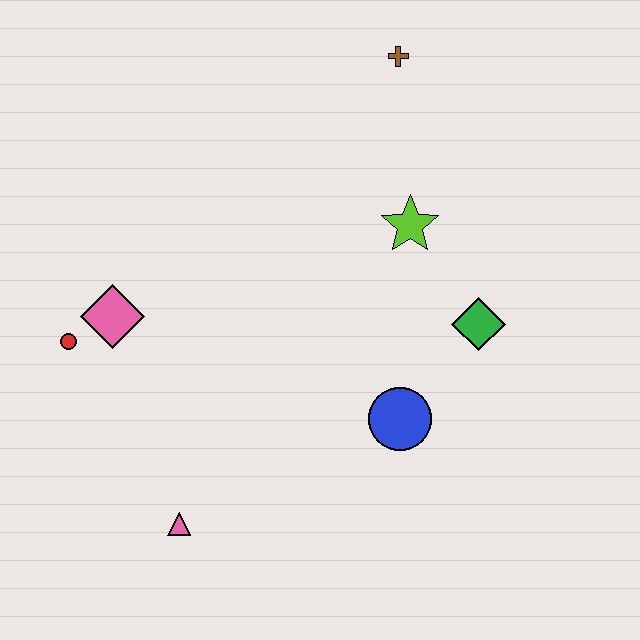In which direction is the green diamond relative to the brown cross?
The green diamond is below the brown cross.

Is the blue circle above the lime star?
No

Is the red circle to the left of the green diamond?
Yes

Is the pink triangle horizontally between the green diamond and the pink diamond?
Yes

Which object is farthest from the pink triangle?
The brown cross is farthest from the pink triangle.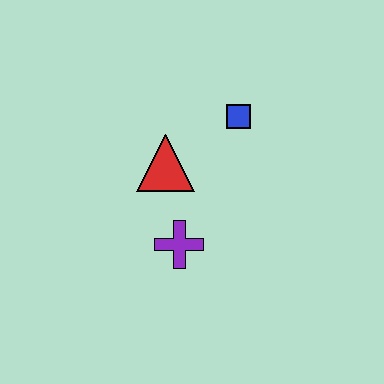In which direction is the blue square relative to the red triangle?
The blue square is to the right of the red triangle.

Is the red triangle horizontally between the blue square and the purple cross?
No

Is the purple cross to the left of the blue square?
Yes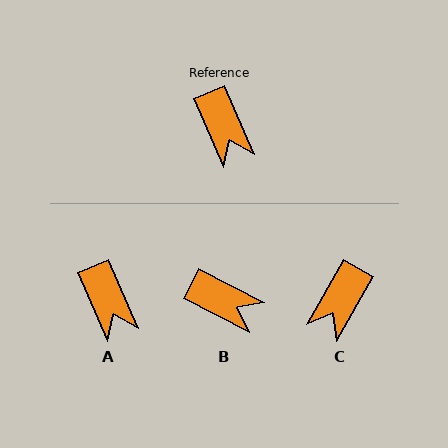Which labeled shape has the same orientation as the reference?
A.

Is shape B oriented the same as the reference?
No, it is off by about 40 degrees.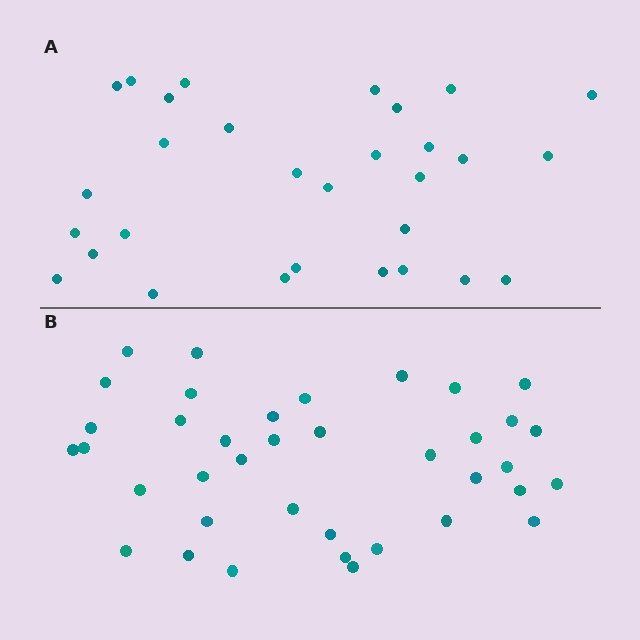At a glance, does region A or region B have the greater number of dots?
Region B (the bottom region) has more dots.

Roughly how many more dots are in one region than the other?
Region B has roughly 8 or so more dots than region A.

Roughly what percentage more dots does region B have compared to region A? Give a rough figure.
About 25% more.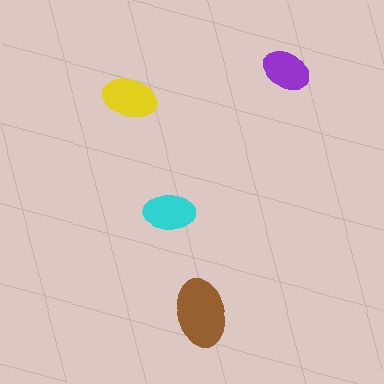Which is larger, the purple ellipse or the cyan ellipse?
The cyan one.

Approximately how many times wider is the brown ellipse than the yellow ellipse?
About 1.5 times wider.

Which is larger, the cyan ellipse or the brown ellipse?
The brown one.